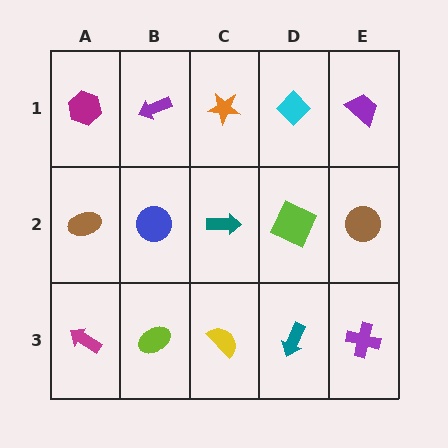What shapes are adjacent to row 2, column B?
A purple arrow (row 1, column B), a lime ellipse (row 3, column B), a brown ellipse (row 2, column A), a teal arrow (row 2, column C).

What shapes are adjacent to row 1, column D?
A lime square (row 2, column D), an orange star (row 1, column C), a purple trapezoid (row 1, column E).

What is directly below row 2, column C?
A yellow semicircle.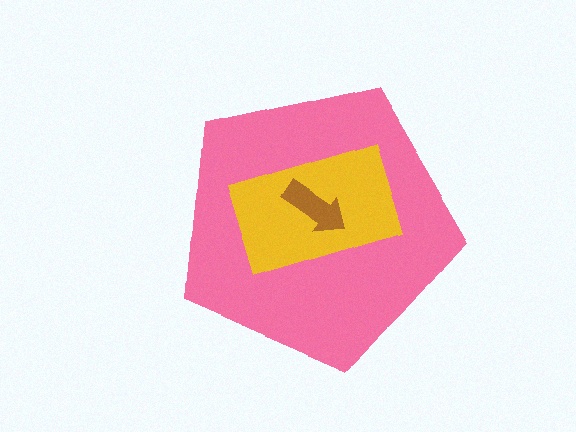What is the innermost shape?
The brown arrow.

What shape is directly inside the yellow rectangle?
The brown arrow.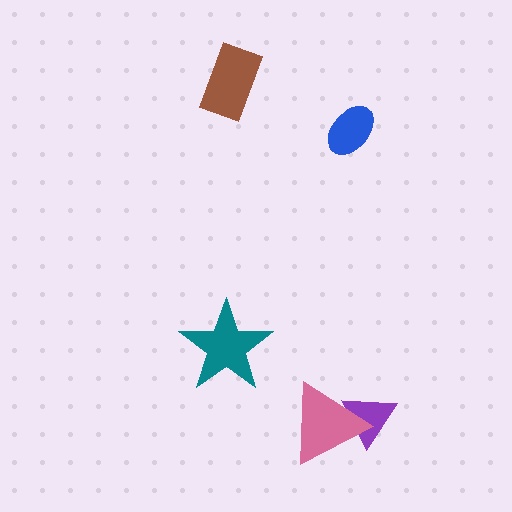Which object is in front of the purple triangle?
The pink triangle is in front of the purple triangle.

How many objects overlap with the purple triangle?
1 object overlaps with the purple triangle.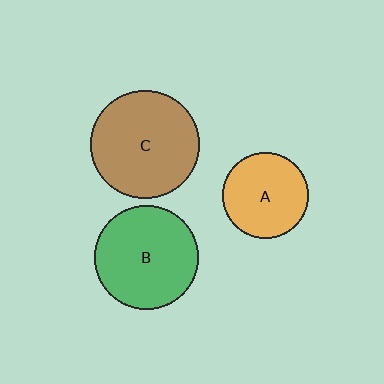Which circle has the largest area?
Circle C (brown).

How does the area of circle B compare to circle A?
Approximately 1.4 times.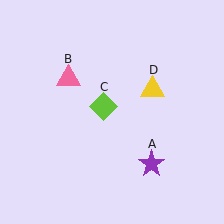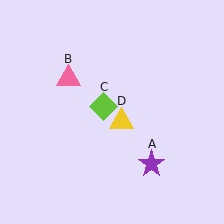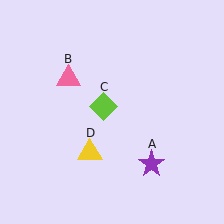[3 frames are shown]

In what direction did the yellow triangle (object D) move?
The yellow triangle (object D) moved down and to the left.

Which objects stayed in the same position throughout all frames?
Purple star (object A) and pink triangle (object B) and lime diamond (object C) remained stationary.